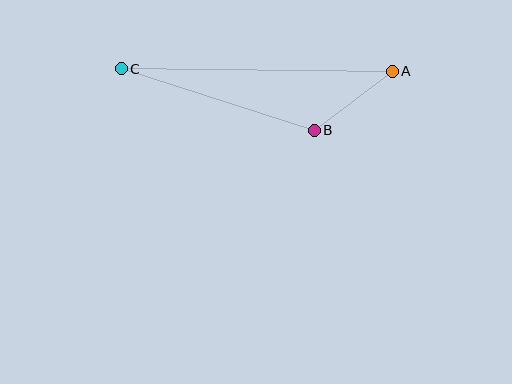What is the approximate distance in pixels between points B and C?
The distance between B and C is approximately 202 pixels.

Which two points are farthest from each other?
Points A and C are farthest from each other.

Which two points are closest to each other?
Points A and B are closest to each other.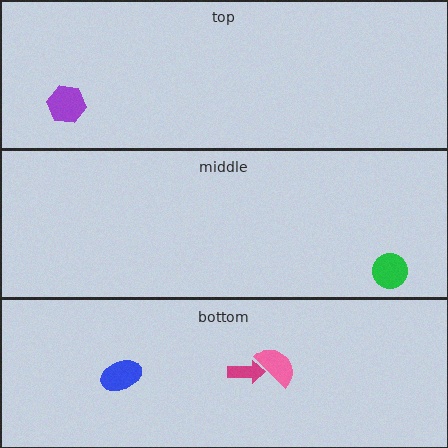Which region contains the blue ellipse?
The bottom region.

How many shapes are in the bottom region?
3.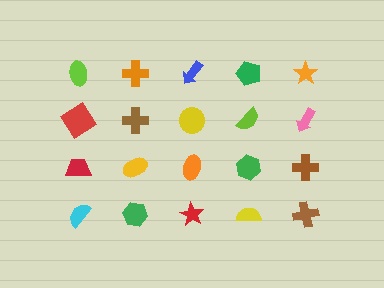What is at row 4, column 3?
A red star.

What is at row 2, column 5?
A pink arrow.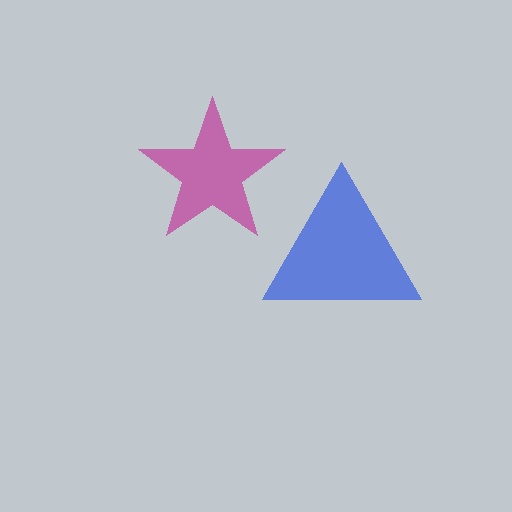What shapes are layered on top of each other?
The layered shapes are: a magenta star, a blue triangle.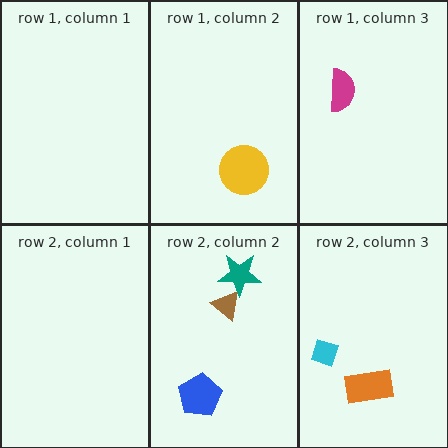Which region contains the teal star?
The row 2, column 2 region.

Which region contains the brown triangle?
The row 2, column 2 region.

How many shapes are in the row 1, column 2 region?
1.